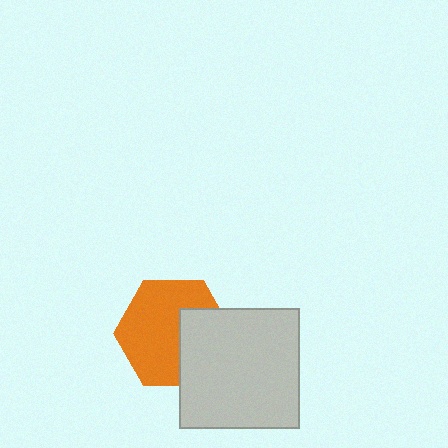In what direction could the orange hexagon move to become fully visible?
The orange hexagon could move left. That would shift it out from behind the light gray square entirely.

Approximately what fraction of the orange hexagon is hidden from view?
Roughly 34% of the orange hexagon is hidden behind the light gray square.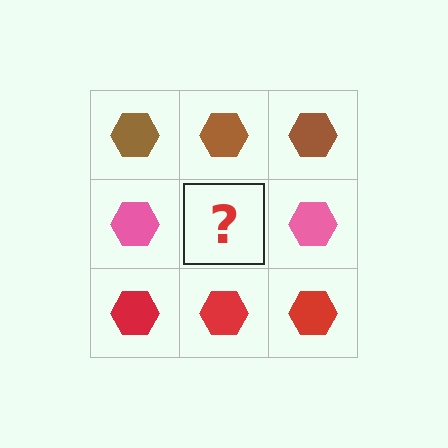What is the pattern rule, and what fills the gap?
The rule is that each row has a consistent color. The gap should be filled with a pink hexagon.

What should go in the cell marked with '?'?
The missing cell should contain a pink hexagon.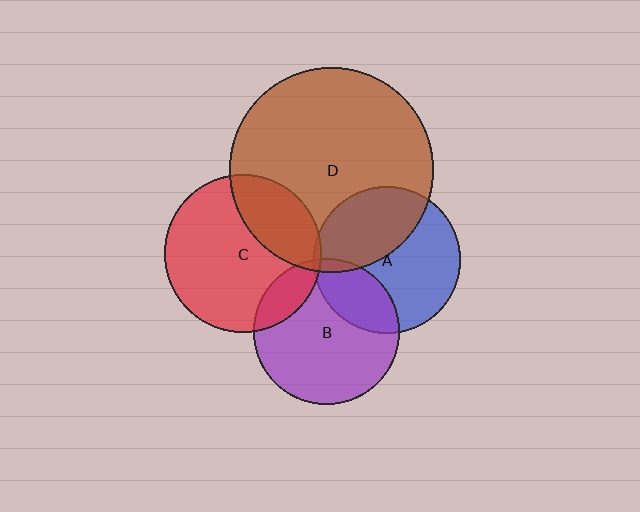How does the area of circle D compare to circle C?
Approximately 1.7 times.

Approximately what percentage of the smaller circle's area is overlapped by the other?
Approximately 15%.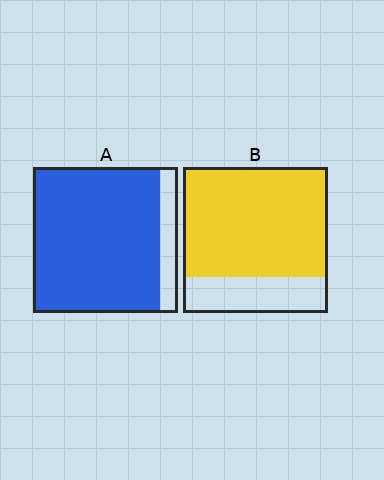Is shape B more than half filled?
Yes.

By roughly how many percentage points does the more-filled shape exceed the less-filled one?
By roughly 10 percentage points (A over B).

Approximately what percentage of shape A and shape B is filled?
A is approximately 90% and B is approximately 75%.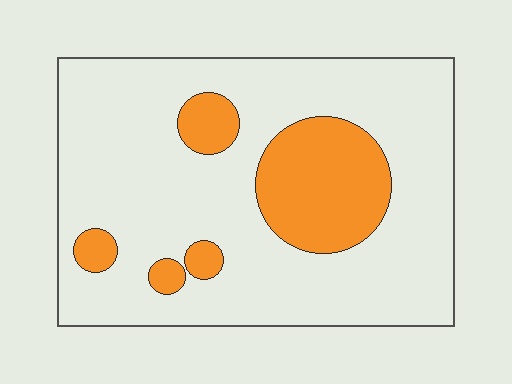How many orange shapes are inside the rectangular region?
5.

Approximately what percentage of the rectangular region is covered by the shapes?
Approximately 20%.